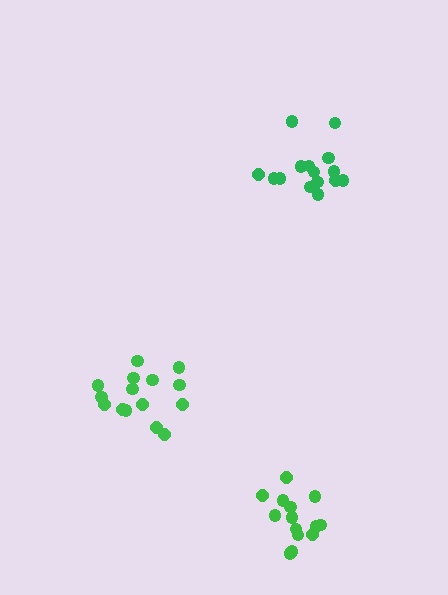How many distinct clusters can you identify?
There are 3 distinct clusters.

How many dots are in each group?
Group 1: 15 dots, Group 2: 14 dots, Group 3: 15 dots (44 total).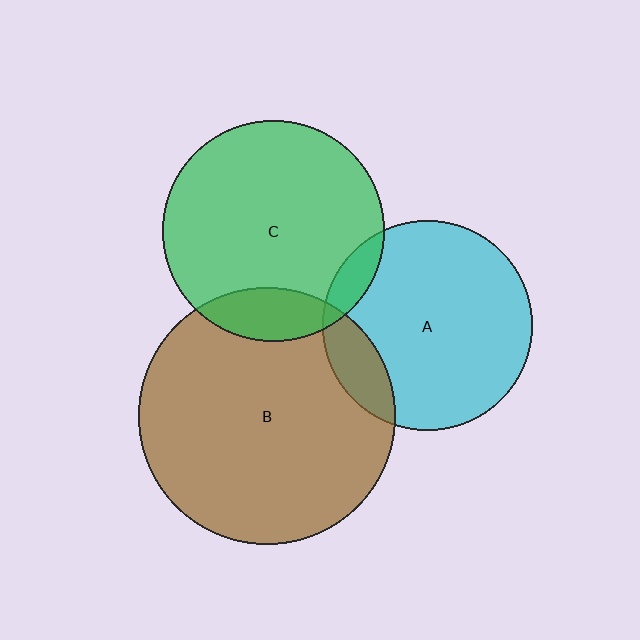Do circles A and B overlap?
Yes.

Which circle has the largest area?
Circle B (brown).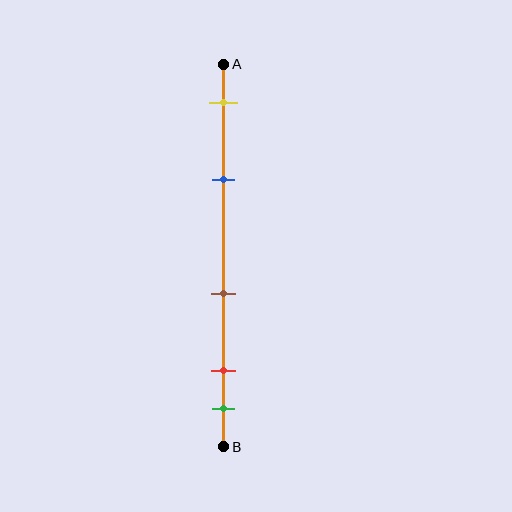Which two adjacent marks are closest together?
The red and green marks are the closest adjacent pair.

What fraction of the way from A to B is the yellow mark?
The yellow mark is approximately 10% (0.1) of the way from A to B.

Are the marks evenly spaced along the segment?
No, the marks are not evenly spaced.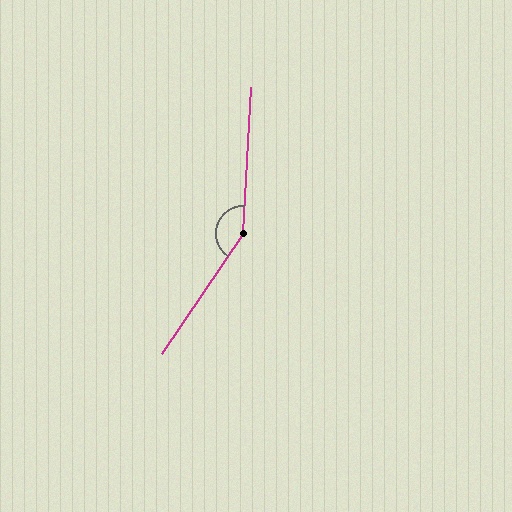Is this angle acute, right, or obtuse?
It is obtuse.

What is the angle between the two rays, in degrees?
Approximately 149 degrees.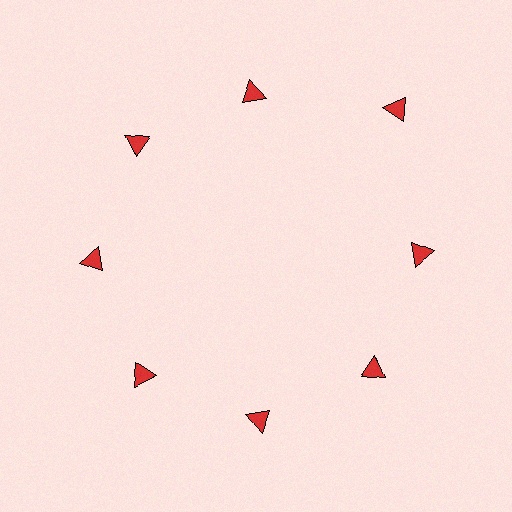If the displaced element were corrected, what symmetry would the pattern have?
It would have 8-fold rotational symmetry — the pattern would map onto itself every 45 degrees.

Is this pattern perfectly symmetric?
No. The 8 red triangles are arranged in a ring, but one element near the 2 o'clock position is pushed outward from the center, breaking the 8-fold rotational symmetry.